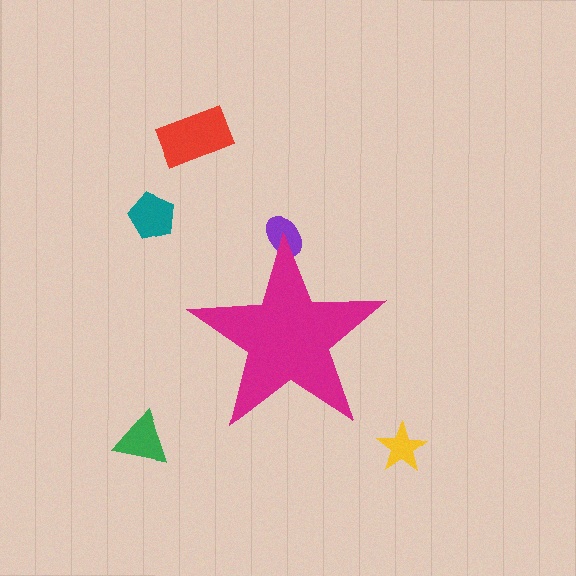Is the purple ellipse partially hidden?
Yes, the purple ellipse is partially hidden behind the magenta star.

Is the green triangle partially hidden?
No, the green triangle is fully visible.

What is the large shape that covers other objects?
A magenta star.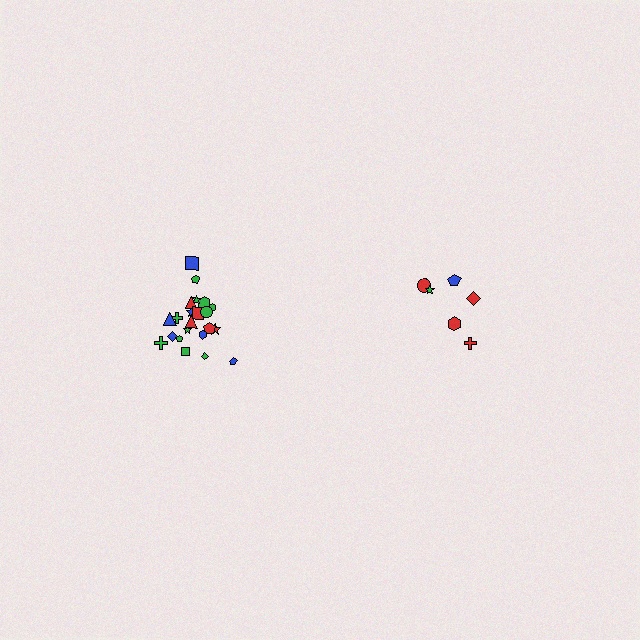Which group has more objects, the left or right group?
The left group.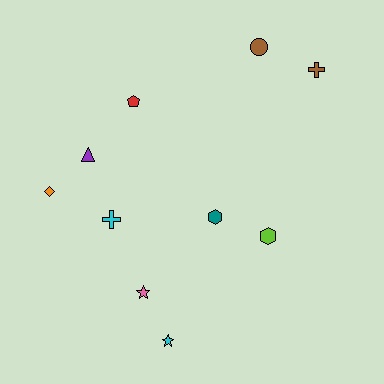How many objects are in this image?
There are 10 objects.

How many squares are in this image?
There are no squares.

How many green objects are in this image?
There are no green objects.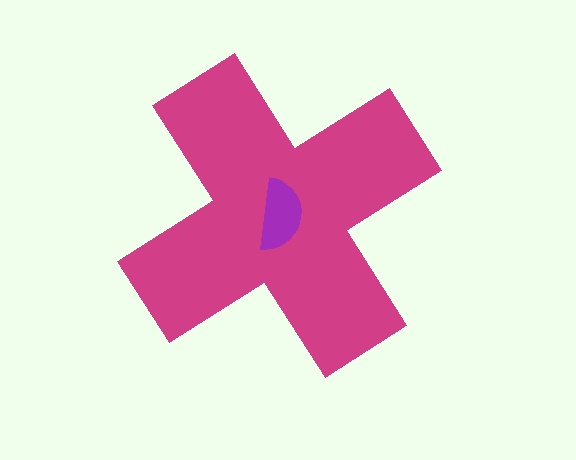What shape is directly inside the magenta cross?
The purple semicircle.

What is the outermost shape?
The magenta cross.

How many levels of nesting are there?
2.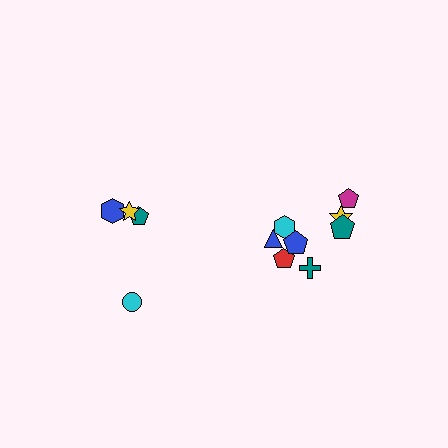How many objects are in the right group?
There are 8 objects.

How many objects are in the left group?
There are 4 objects.